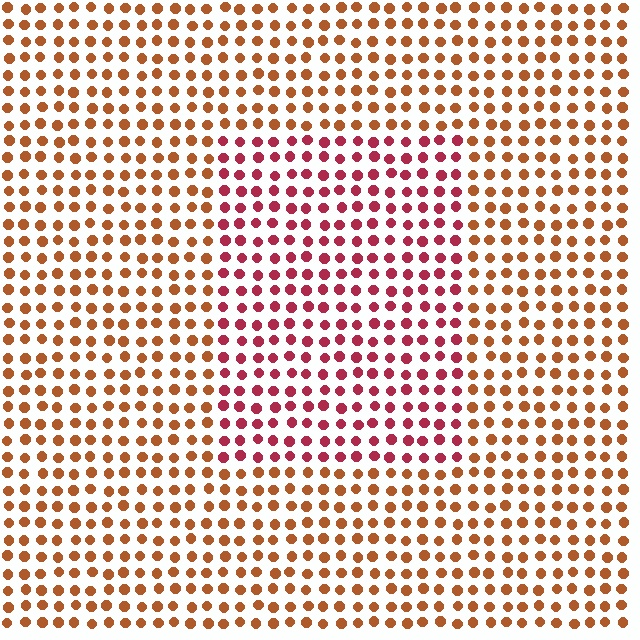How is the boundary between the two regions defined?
The boundary is defined purely by a slight shift in hue (about 38 degrees). Spacing, size, and orientation are identical on both sides.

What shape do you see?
I see a rectangle.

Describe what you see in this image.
The image is filled with small brown elements in a uniform arrangement. A rectangle-shaped region is visible where the elements are tinted to a slightly different hue, forming a subtle color boundary.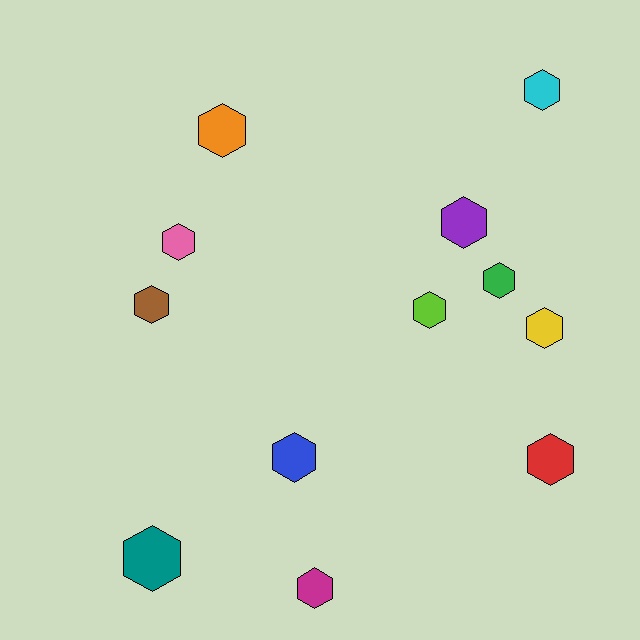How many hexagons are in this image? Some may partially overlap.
There are 12 hexagons.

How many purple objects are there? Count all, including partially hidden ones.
There is 1 purple object.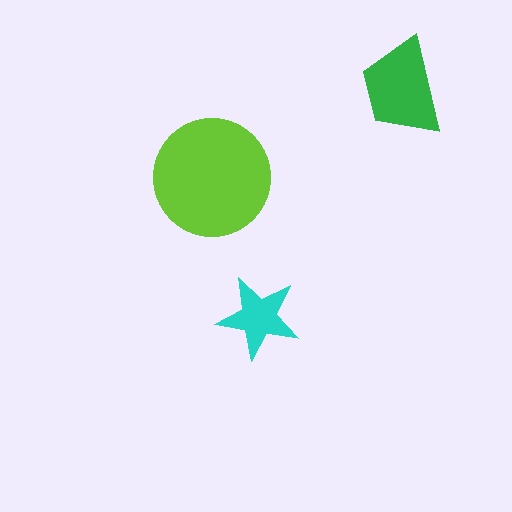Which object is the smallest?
The cyan star.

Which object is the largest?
The lime circle.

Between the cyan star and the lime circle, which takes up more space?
The lime circle.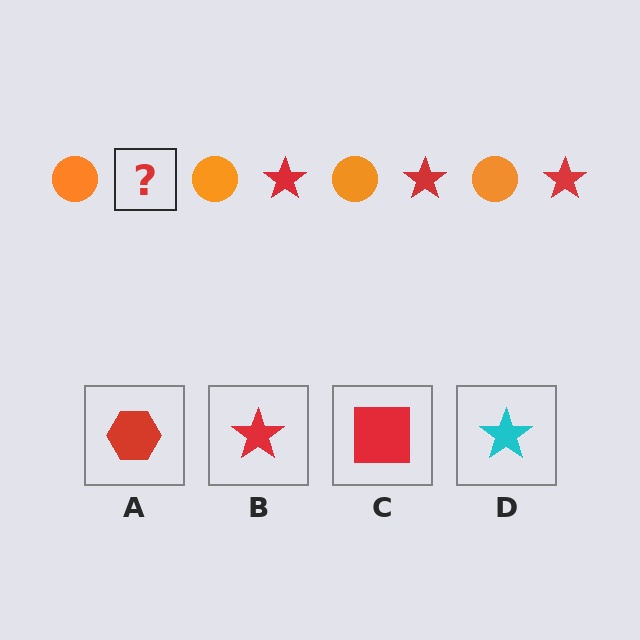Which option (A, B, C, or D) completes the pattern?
B.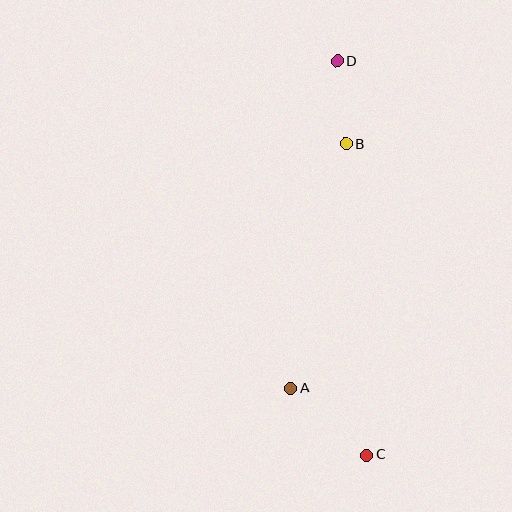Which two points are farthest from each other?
Points C and D are farthest from each other.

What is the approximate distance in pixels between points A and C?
The distance between A and C is approximately 101 pixels.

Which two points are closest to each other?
Points B and D are closest to each other.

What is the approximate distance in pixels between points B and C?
The distance between B and C is approximately 311 pixels.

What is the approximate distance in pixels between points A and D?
The distance between A and D is approximately 331 pixels.